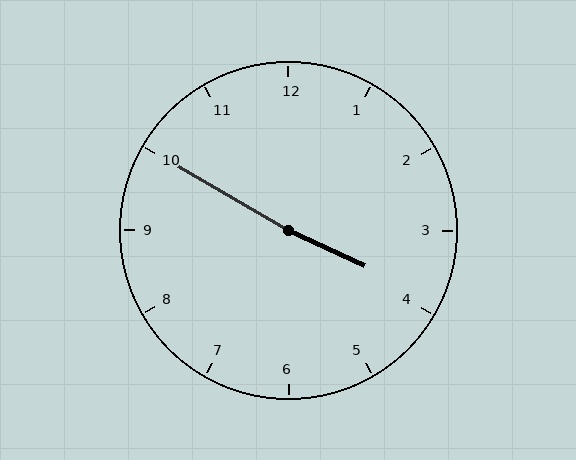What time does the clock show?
3:50.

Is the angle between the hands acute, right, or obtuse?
It is obtuse.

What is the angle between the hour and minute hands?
Approximately 175 degrees.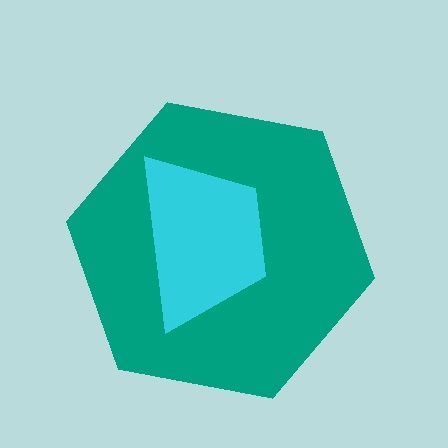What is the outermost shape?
The teal hexagon.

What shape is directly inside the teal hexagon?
The cyan trapezoid.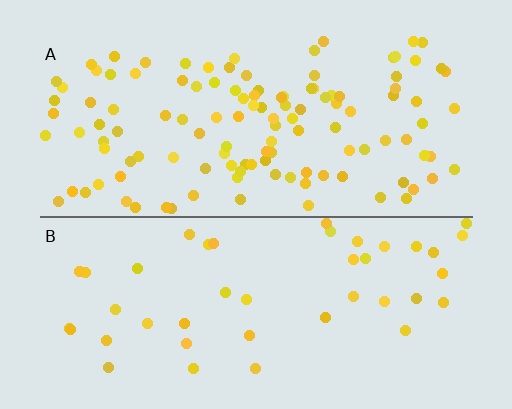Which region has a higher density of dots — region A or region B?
A (the top).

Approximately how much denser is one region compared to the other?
Approximately 2.7× — region A over region B.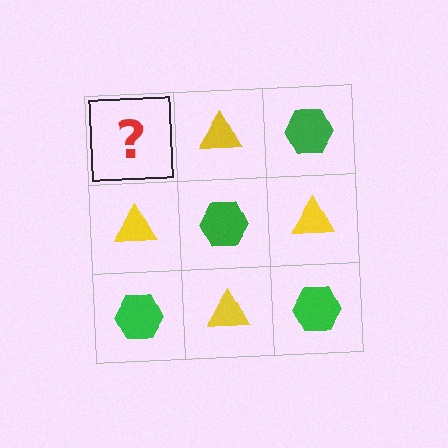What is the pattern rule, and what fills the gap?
The rule is that it alternates green hexagon and yellow triangle in a checkerboard pattern. The gap should be filled with a green hexagon.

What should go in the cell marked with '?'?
The missing cell should contain a green hexagon.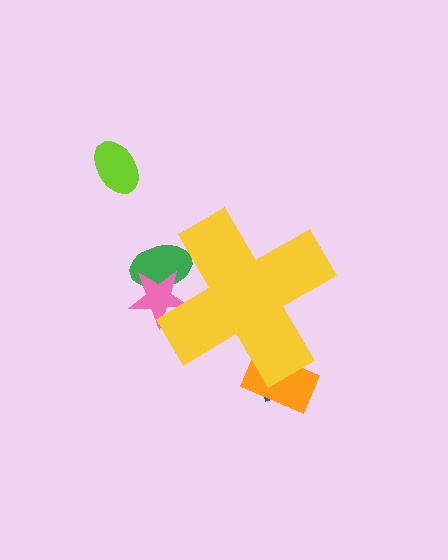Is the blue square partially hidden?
Yes, the blue square is partially hidden behind the yellow cross.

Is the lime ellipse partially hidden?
No, the lime ellipse is fully visible.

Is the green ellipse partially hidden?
Yes, the green ellipse is partially hidden behind the yellow cross.